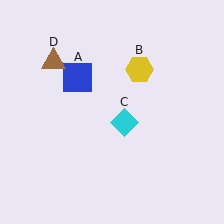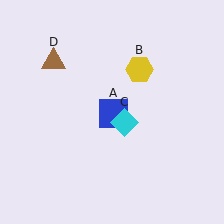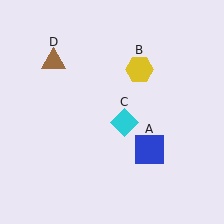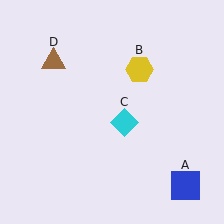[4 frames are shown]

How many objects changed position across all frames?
1 object changed position: blue square (object A).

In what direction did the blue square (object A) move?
The blue square (object A) moved down and to the right.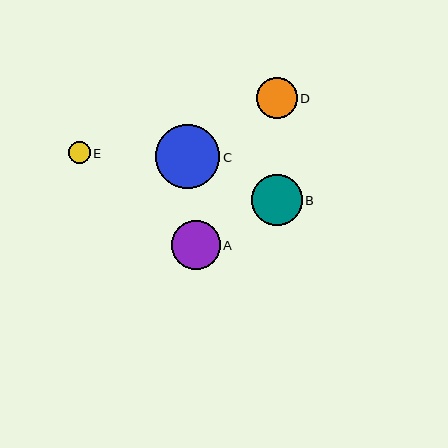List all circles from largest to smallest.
From largest to smallest: C, B, A, D, E.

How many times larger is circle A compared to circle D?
Circle A is approximately 1.2 times the size of circle D.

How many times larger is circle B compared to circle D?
Circle B is approximately 1.2 times the size of circle D.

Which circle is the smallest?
Circle E is the smallest with a size of approximately 22 pixels.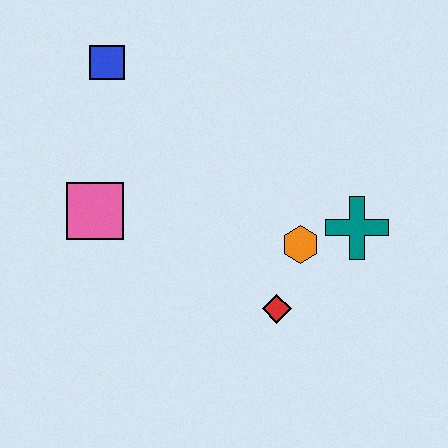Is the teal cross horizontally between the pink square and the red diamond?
No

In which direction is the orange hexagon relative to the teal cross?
The orange hexagon is to the left of the teal cross.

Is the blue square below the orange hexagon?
No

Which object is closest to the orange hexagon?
The teal cross is closest to the orange hexagon.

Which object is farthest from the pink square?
The teal cross is farthest from the pink square.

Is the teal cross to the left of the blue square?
No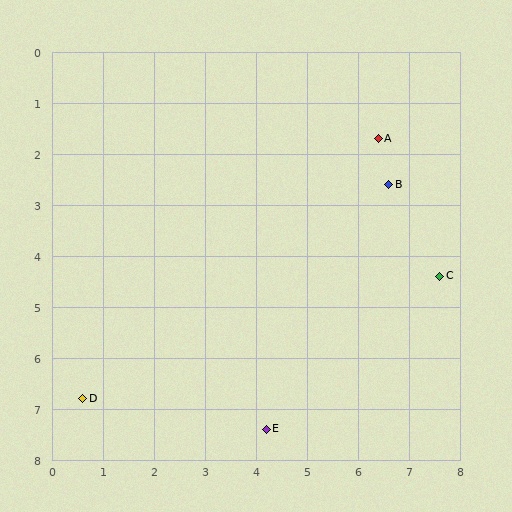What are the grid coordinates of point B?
Point B is at approximately (6.6, 2.6).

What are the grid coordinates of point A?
Point A is at approximately (6.4, 1.7).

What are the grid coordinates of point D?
Point D is at approximately (0.6, 6.8).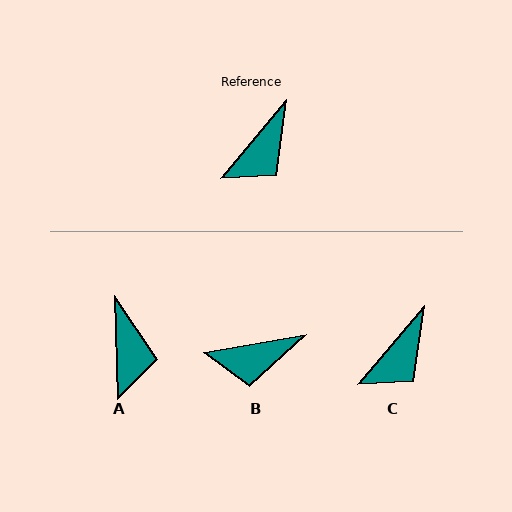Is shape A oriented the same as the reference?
No, it is off by about 42 degrees.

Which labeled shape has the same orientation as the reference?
C.